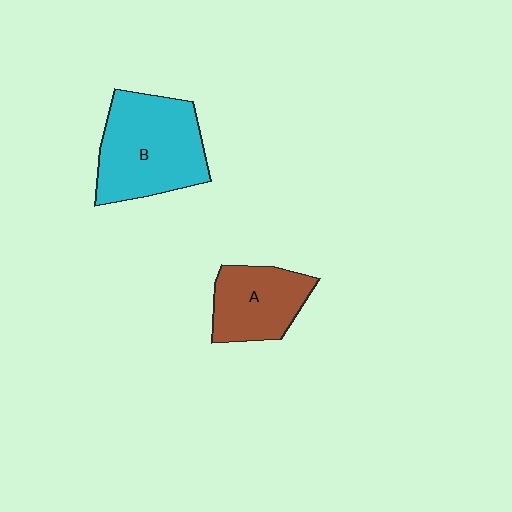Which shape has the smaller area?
Shape A (brown).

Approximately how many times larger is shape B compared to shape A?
Approximately 1.6 times.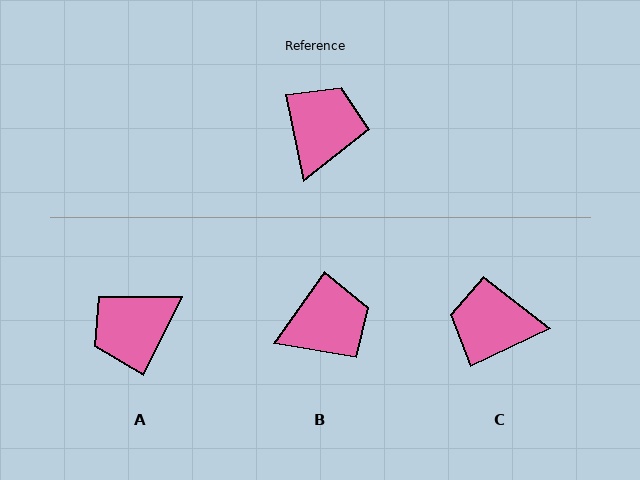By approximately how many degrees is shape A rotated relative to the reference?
Approximately 141 degrees counter-clockwise.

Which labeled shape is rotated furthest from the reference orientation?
A, about 141 degrees away.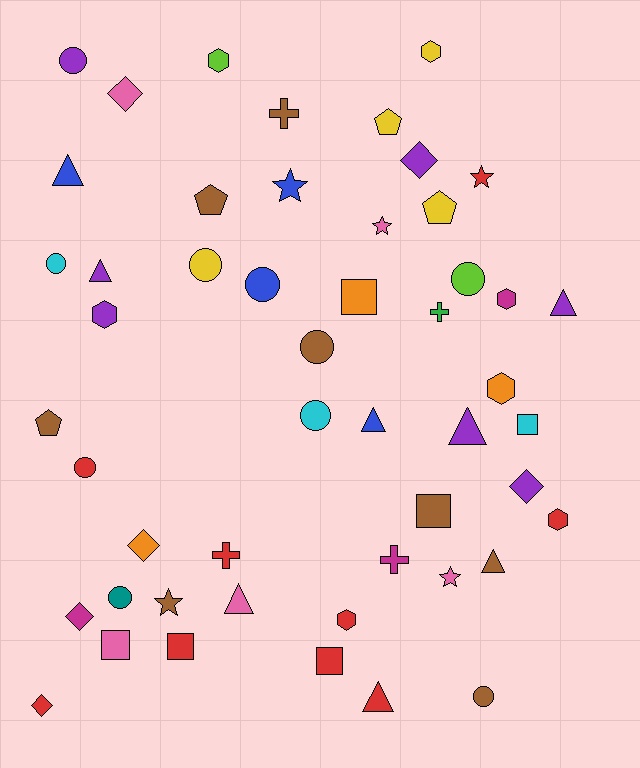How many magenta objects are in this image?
There are 3 magenta objects.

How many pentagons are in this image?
There are 4 pentagons.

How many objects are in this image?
There are 50 objects.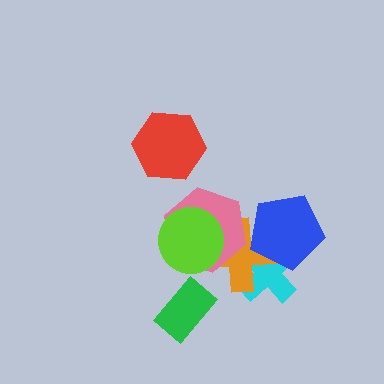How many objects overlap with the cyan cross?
2 objects overlap with the cyan cross.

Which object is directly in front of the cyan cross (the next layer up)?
The orange cross is directly in front of the cyan cross.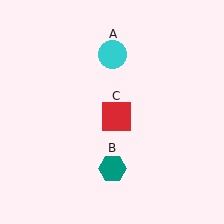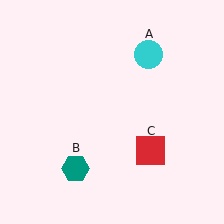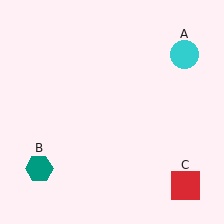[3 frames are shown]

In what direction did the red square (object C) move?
The red square (object C) moved down and to the right.